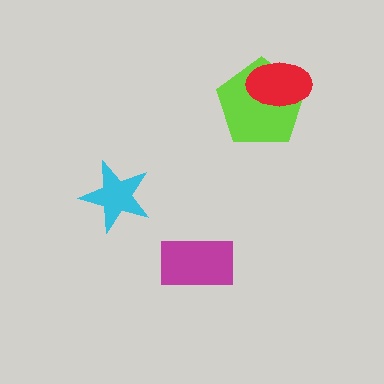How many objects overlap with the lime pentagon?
1 object overlaps with the lime pentagon.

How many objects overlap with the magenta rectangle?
0 objects overlap with the magenta rectangle.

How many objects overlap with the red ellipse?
1 object overlaps with the red ellipse.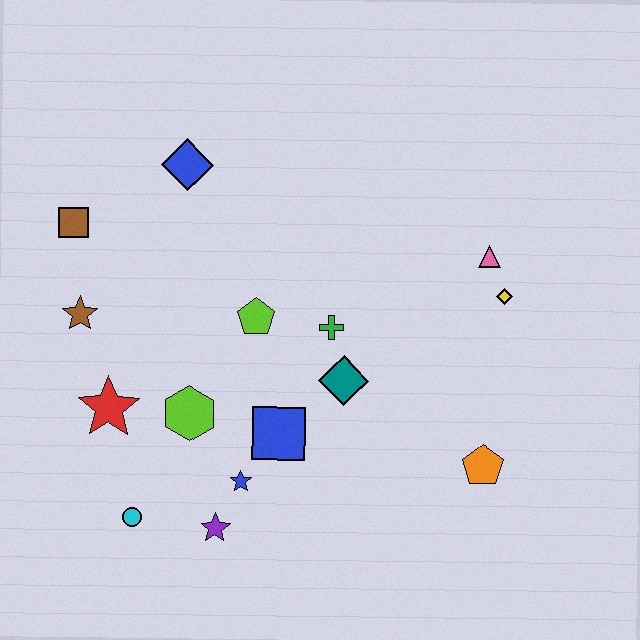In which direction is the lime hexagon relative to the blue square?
The lime hexagon is to the left of the blue square.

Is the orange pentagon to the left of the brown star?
No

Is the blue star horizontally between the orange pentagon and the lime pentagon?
No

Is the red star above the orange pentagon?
Yes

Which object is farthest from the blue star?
The pink triangle is farthest from the blue star.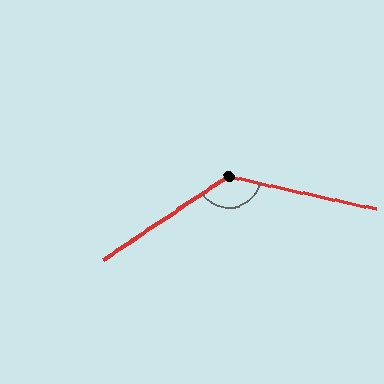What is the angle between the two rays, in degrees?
Approximately 134 degrees.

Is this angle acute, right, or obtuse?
It is obtuse.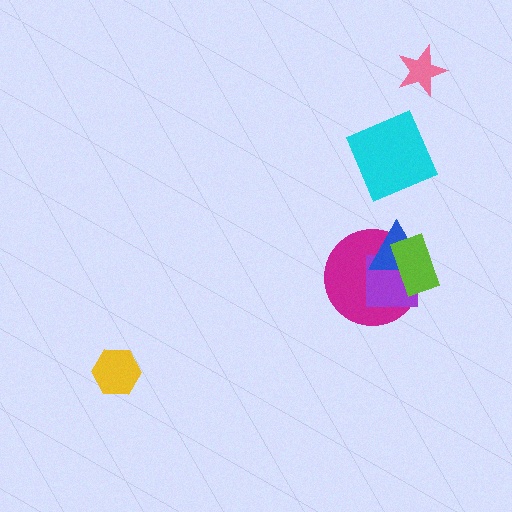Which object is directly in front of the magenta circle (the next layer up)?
The purple square is directly in front of the magenta circle.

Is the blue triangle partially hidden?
Yes, it is partially covered by another shape.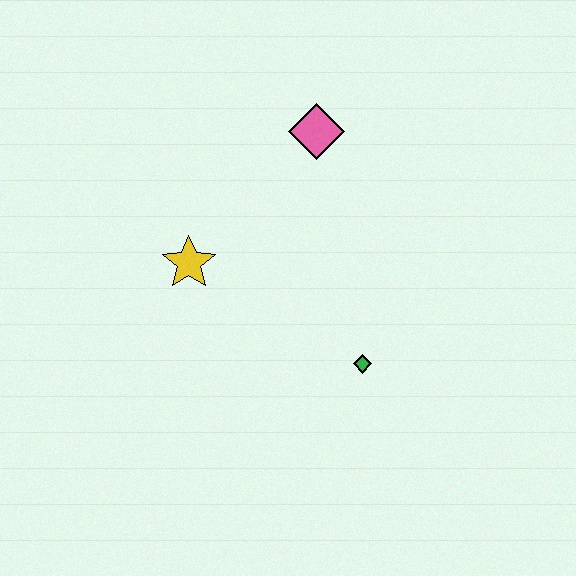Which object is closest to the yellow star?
The pink diamond is closest to the yellow star.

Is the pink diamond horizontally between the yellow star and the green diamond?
Yes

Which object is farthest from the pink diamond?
The green diamond is farthest from the pink diamond.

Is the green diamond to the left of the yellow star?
No